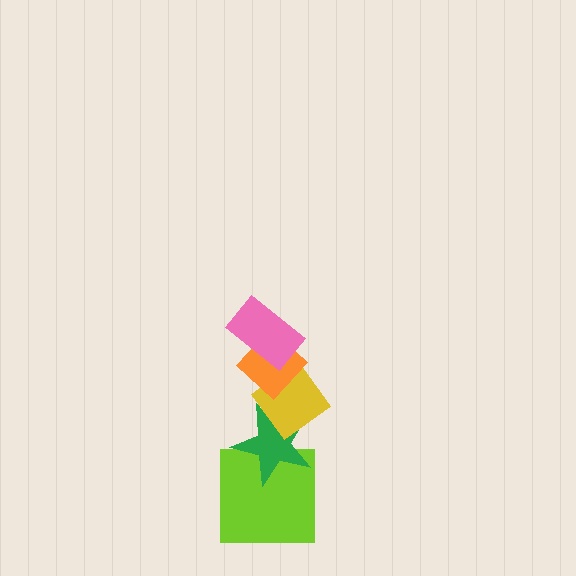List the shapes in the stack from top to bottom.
From top to bottom: the pink rectangle, the orange diamond, the yellow diamond, the green star, the lime square.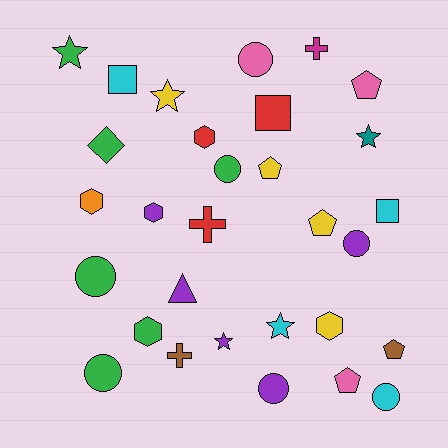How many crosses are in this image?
There are 3 crosses.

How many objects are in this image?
There are 30 objects.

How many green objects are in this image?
There are 6 green objects.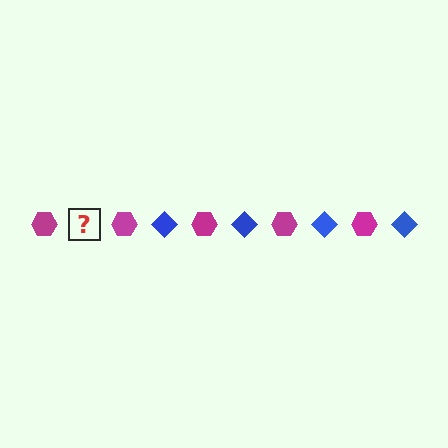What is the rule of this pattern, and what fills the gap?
The rule is that the pattern alternates between magenta hexagon and blue diamond. The gap should be filled with a blue diamond.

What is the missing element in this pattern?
The missing element is a blue diamond.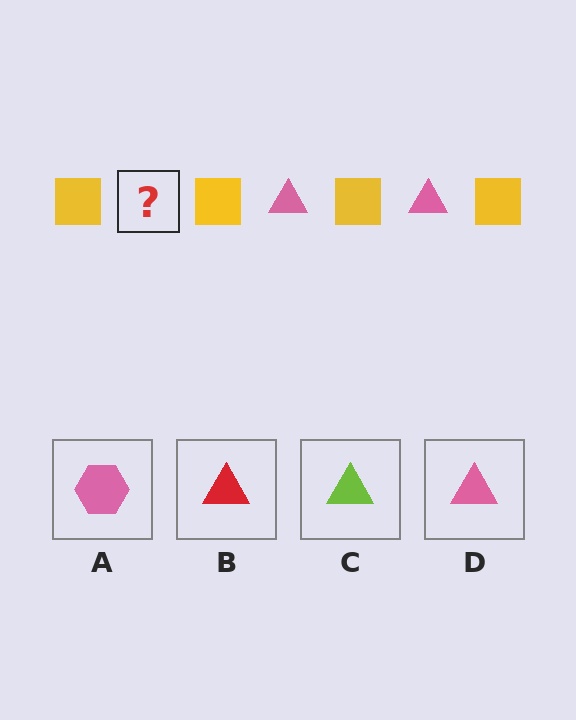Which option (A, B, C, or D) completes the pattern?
D.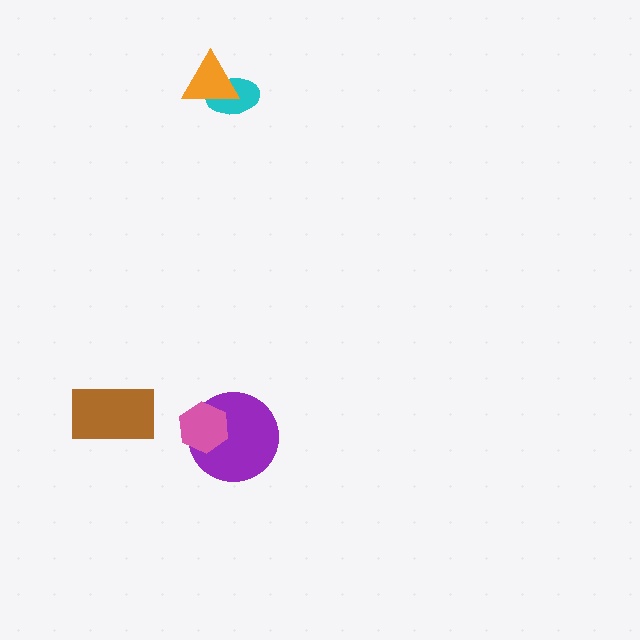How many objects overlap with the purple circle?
1 object overlaps with the purple circle.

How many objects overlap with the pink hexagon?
1 object overlaps with the pink hexagon.